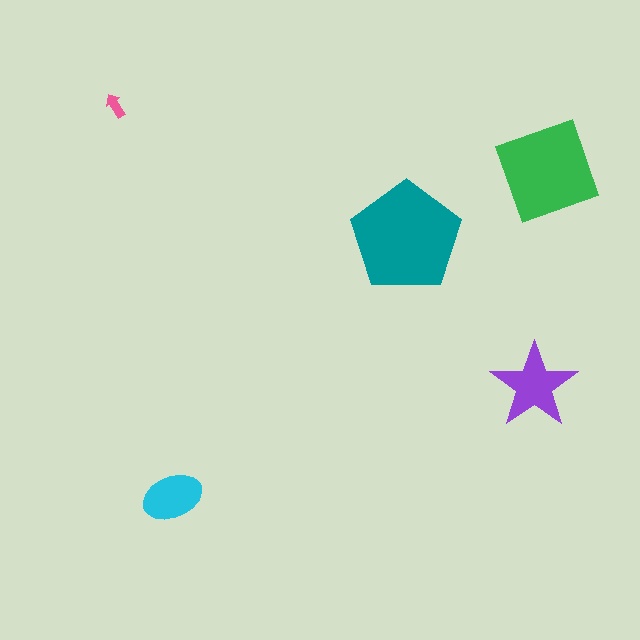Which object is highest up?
The pink arrow is topmost.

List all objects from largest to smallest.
The teal pentagon, the green diamond, the purple star, the cyan ellipse, the pink arrow.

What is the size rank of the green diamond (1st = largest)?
2nd.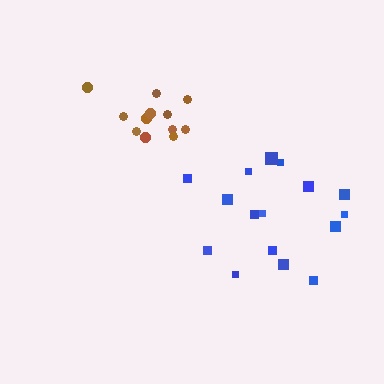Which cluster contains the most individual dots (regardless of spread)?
Blue (16).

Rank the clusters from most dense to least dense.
brown, blue.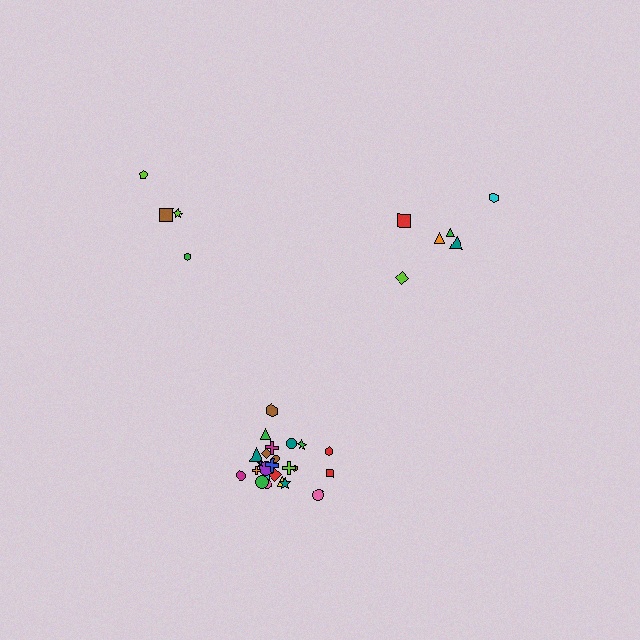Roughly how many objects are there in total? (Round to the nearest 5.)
Roughly 35 objects in total.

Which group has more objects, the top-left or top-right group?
The top-right group.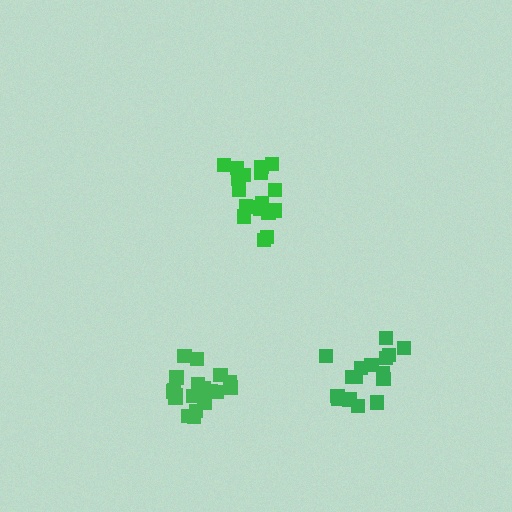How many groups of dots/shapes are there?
There are 3 groups.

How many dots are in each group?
Group 1: 18 dots, Group 2: 20 dots, Group 3: 16 dots (54 total).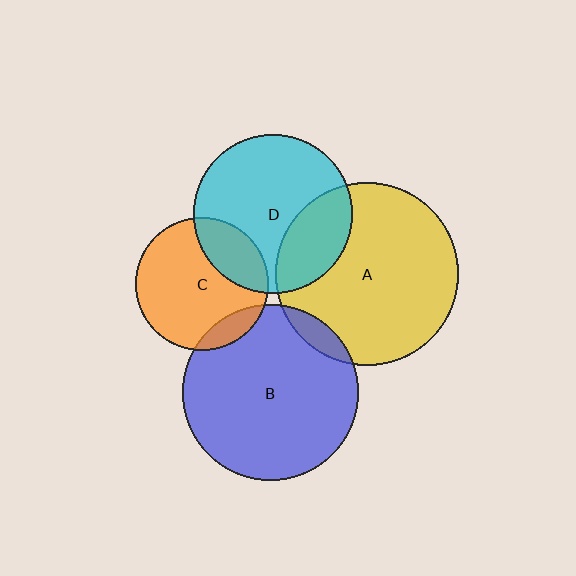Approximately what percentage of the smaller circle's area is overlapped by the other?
Approximately 25%.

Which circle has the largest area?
Circle A (yellow).